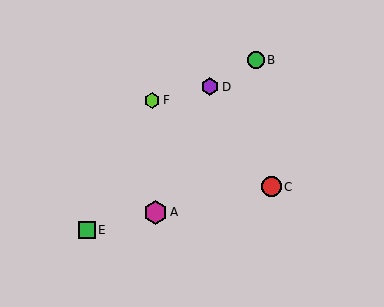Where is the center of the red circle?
The center of the red circle is at (272, 187).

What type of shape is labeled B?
Shape B is a green circle.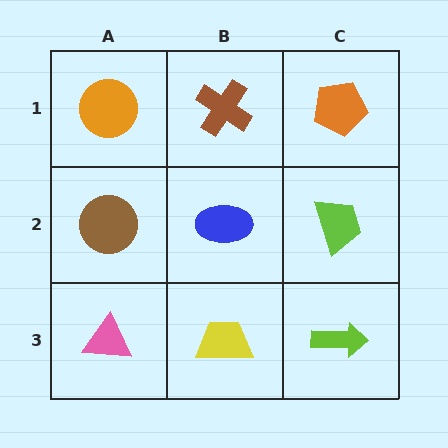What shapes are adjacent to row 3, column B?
A blue ellipse (row 2, column B), a pink triangle (row 3, column A), a lime arrow (row 3, column C).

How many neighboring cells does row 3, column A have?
2.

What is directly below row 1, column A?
A brown circle.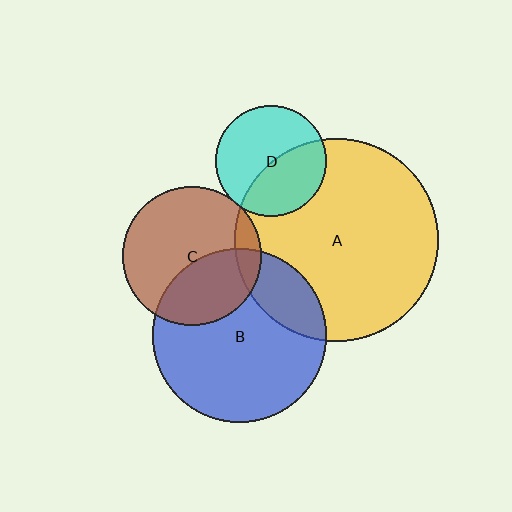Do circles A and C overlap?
Yes.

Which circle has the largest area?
Circle A (yellow).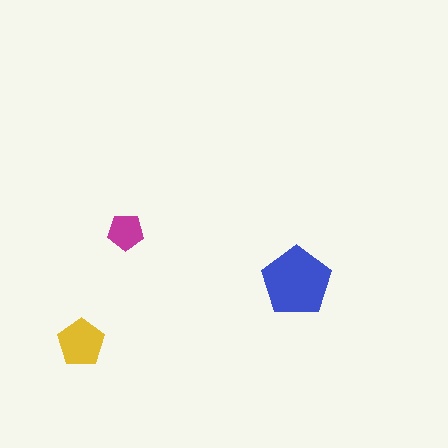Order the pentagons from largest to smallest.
the blue one, the yellow one, the magenta one.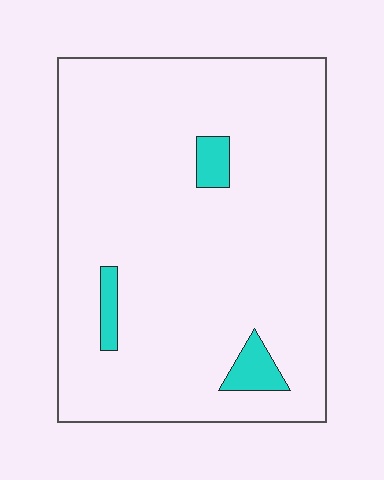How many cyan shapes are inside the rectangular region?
3.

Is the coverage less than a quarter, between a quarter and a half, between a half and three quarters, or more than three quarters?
Less than a quarter.